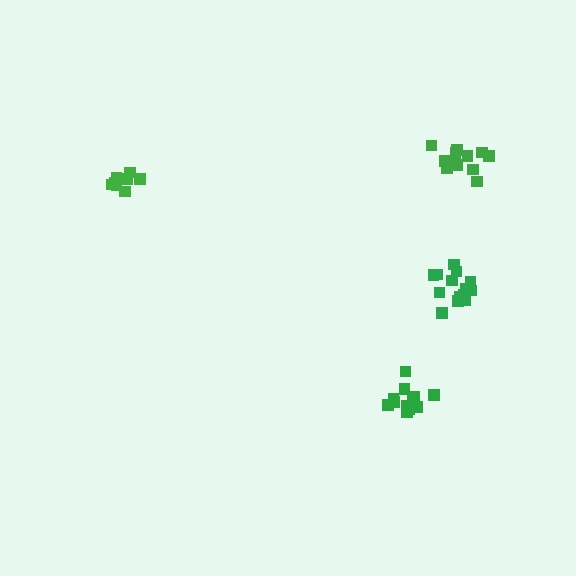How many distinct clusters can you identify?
There are 4 distinct clusters.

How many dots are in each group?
Group 1: 12 dots, Group 2: 9 dots, Group 3: 14 dots, Group 4: 12 dots (47 total).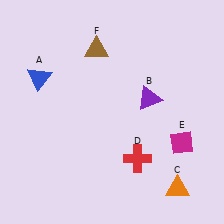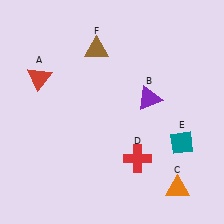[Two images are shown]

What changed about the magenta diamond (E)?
In Image 1, E is magenta. In Image 2, it changed to teal.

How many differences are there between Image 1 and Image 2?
There are 2 differences between the two images.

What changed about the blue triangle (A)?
In Image 1, A is blue. In Image 2, it changed to red.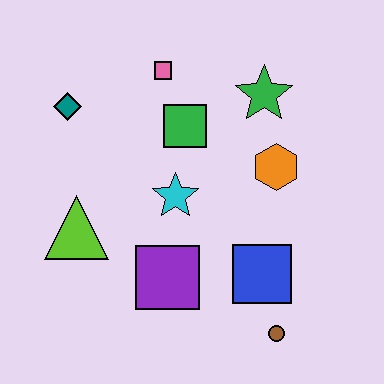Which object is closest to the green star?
The orange hexagon is closest to the green star.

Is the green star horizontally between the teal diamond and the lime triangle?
No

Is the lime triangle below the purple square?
No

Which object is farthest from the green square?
The brown circle is farthest from the green square.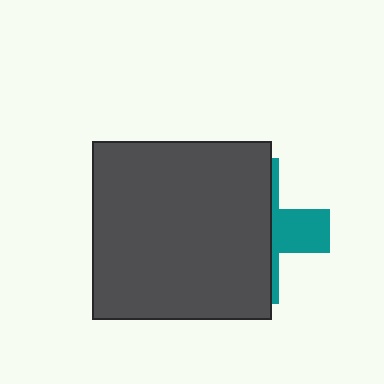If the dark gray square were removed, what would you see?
You would see the complete teal cross.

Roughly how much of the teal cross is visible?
A small part of it is visible (roughly 31%).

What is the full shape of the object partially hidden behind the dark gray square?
The partially hidden object is a teal cross.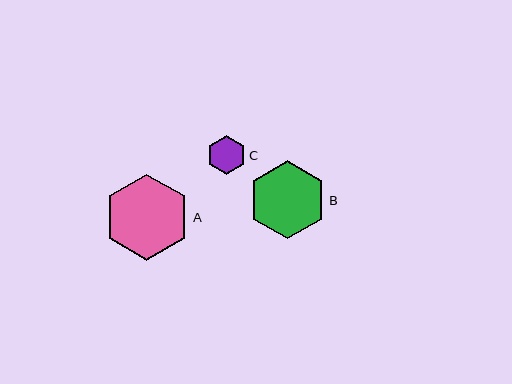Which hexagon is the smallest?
Hexagon C is the smallest with a size of approximately 39 pixels.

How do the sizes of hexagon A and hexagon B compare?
Hexagon A and hexagon B are approximately the same size.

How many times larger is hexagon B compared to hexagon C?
Hexagon B is approximately 2.0 times the size of hexagon C.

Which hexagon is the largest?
Hexagon A is the largest with a size of approximately 86 pixels.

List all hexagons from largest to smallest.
From largest to smallest: A, B, C.